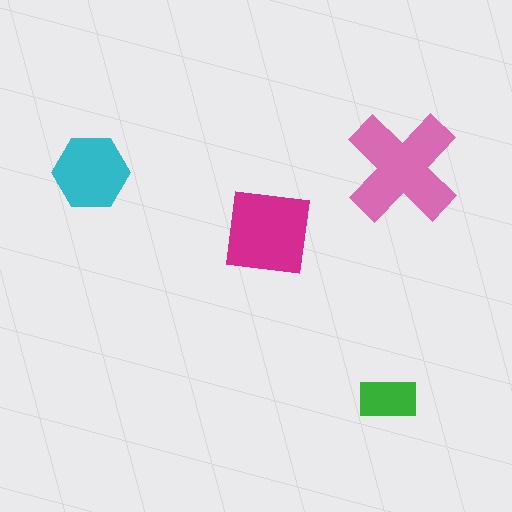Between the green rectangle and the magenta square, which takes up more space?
The magenta square.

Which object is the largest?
The pink cross.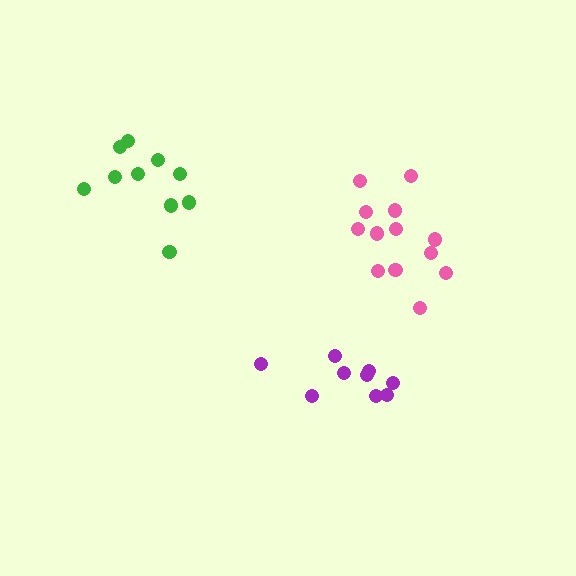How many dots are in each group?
Group 1: 13 dots, Group 2: 9 dots, Group 3: 10 dots (32 total).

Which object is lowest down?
The purple cluster is bottommost.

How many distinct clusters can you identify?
There are 3 distinct clusters.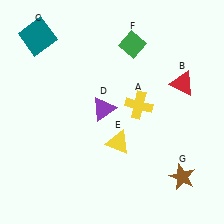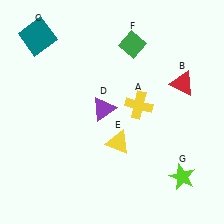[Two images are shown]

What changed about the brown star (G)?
In Image 1, G is brown. In Image 2, it changed to lime.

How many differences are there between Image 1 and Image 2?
There is 1 difference between the two images.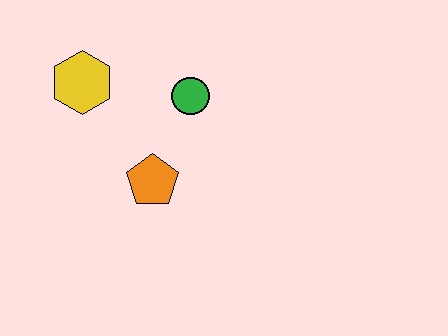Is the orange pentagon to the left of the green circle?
Yes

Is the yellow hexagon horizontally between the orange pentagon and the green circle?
No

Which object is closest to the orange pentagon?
The green circle is closest to the orange pentagon.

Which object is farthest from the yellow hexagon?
The orange pentagon is farthest from the yellow hexagon.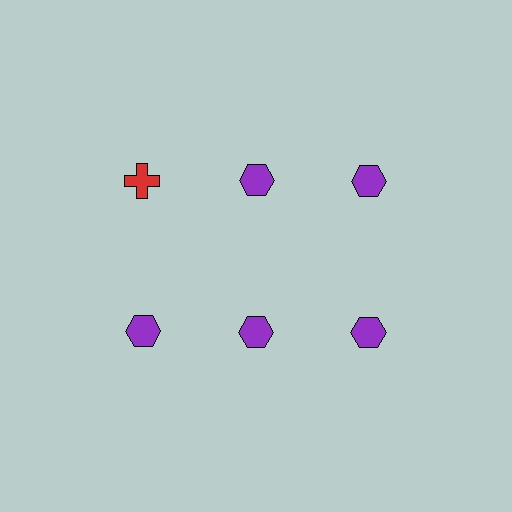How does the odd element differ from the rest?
It differs in both color (red instead of purple) and shape (cross instead of hexagon).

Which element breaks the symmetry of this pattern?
The red cross in the top row, leftmost column breaks the symmetry. All other shapes are purple hexagons.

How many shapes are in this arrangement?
There are 6 shapes arranged in a grid pattern.